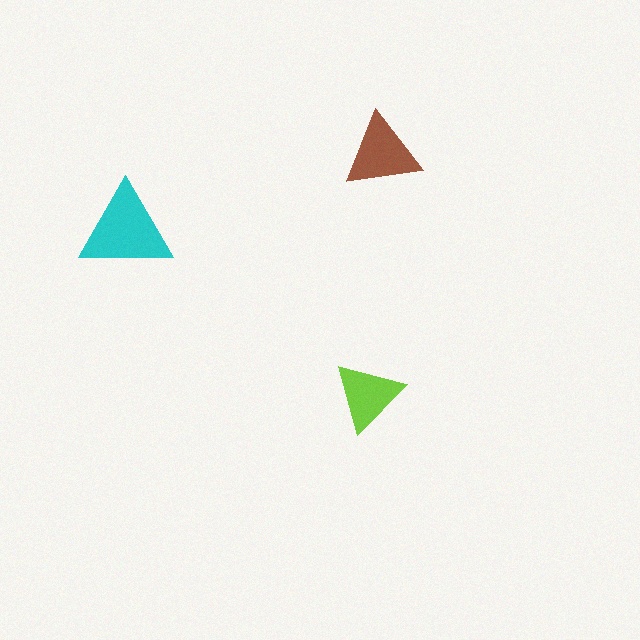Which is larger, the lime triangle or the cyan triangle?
The cyan one.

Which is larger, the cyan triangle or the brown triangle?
The cyan one.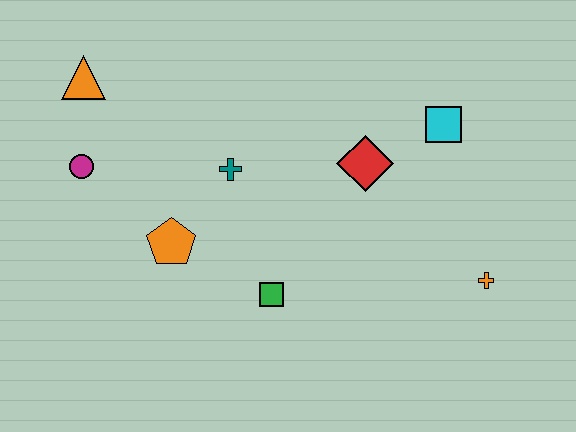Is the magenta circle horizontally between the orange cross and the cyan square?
No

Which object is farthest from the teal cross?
The orange cross is farthest from the teal cross.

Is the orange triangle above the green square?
Yes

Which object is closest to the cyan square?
The red diamond is closest to the cyan square.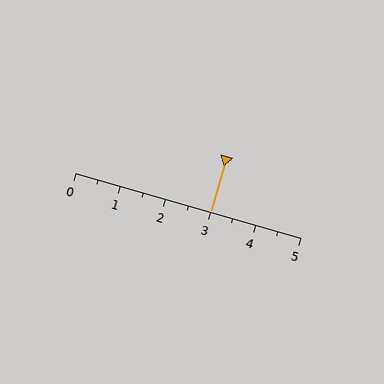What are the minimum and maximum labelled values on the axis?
The axis runs from 0 to 5.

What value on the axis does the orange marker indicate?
The marker indicates approximately 3.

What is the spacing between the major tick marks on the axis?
The major ticks are spaced 1 apart.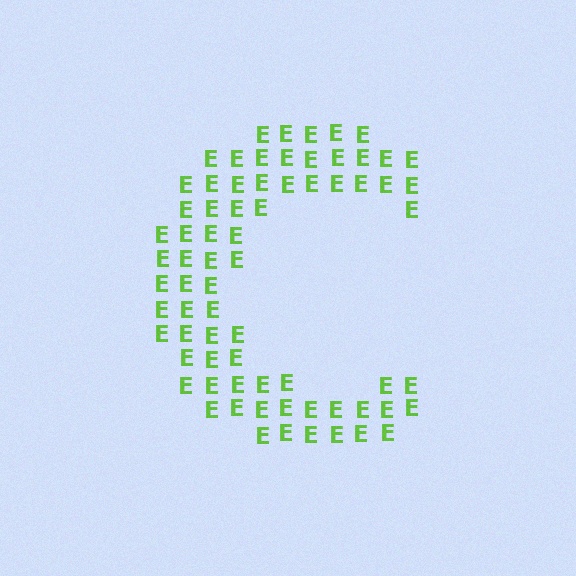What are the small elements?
The small elements are letter E's.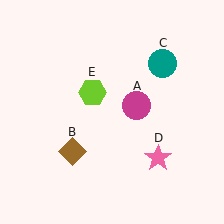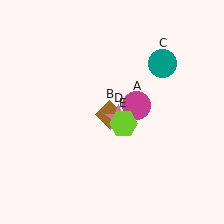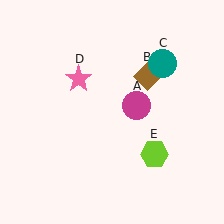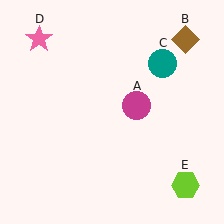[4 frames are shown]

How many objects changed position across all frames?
3 objects changed position: brown diamond (object B), pink star (object D), lime hexagon (object E).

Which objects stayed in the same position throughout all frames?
Magenta circle (object A) and teal circle (object C) remained stationary.